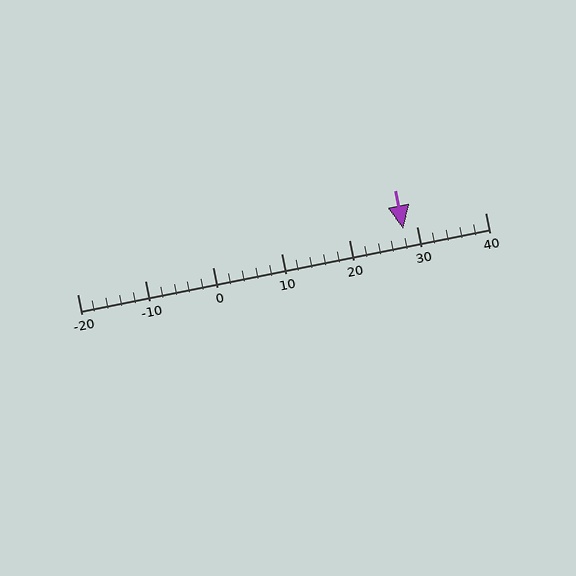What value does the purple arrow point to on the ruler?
The purple arrow points to approximately 28.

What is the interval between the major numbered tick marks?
The major tick marks are spaced 10 units apart.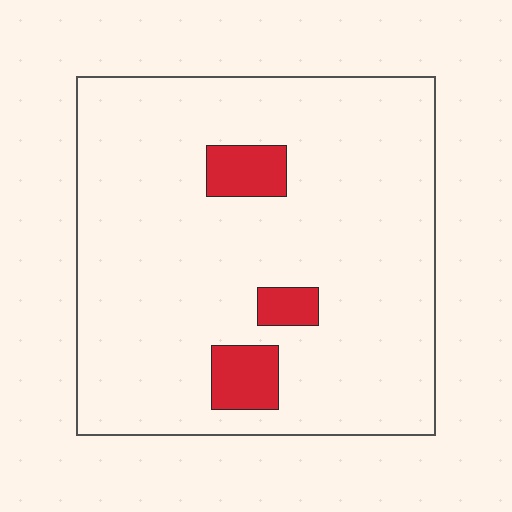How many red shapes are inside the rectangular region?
3.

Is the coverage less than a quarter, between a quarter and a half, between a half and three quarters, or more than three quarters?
Less than a quarter.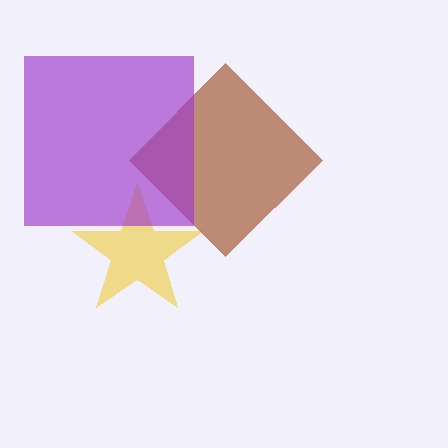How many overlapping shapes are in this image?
There are 3 overlapping shapes in the image.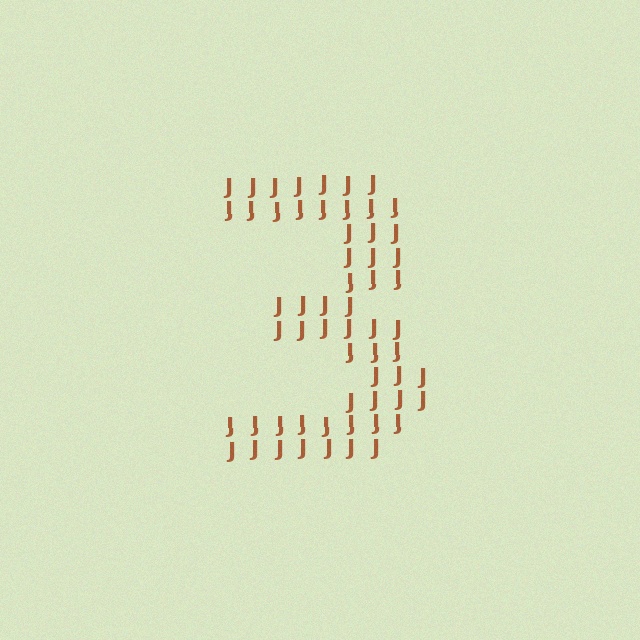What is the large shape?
The large shape is the digit 3.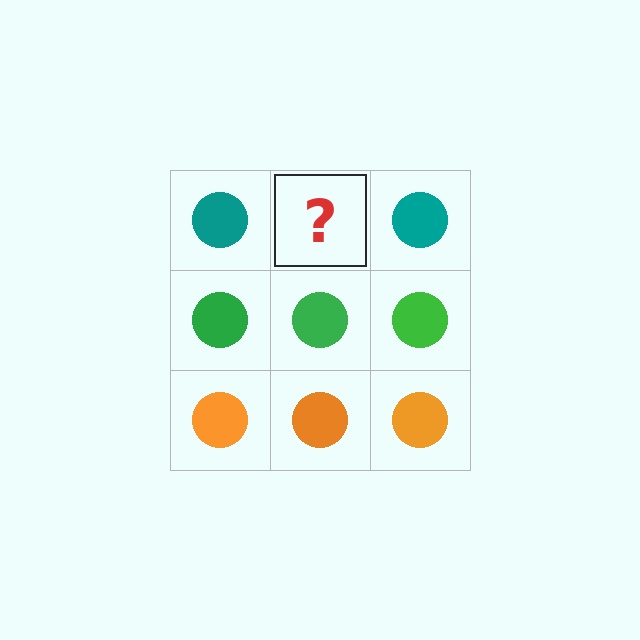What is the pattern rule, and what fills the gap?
The rule is that each row has a consistent color. The gap should be filled with a teal circle.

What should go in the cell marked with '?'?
The missing cell should contain a teal circle.